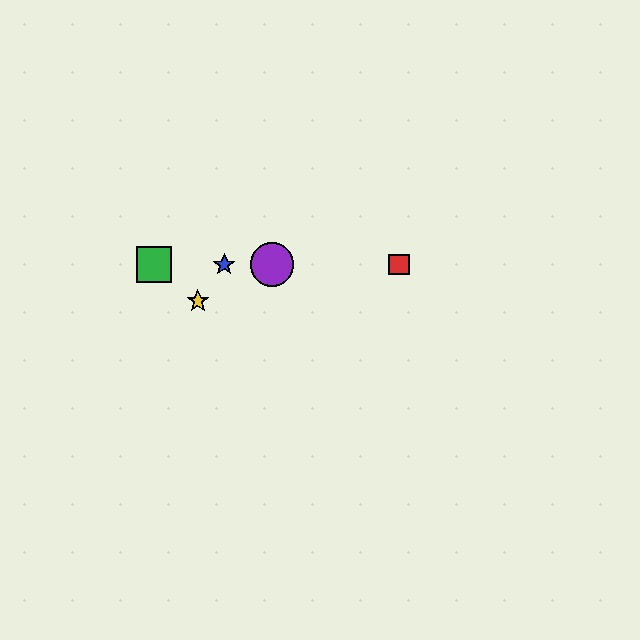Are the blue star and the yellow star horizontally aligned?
No, the blue star is at y≈265 and the yellow star is at y≈301.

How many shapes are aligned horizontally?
4 shapes (the red square, the blue star, the green square, the purple circle) are aligned horizontally.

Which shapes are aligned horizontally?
The red square, the blue star, the green square, the purple circle are aligned horizontally.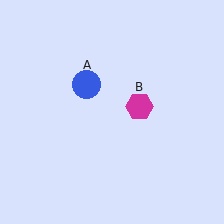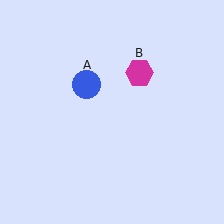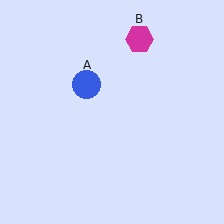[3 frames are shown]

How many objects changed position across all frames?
1 object changed position: magenta hexagon (object B).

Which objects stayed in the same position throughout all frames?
Blue circle (object A) remained stationary.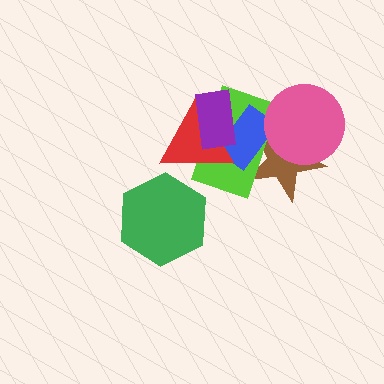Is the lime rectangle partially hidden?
Yes, it is partially covered by another shape.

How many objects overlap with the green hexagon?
0 objects overlap with the green hexagon.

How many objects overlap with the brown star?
3 objects overlap with the brown star.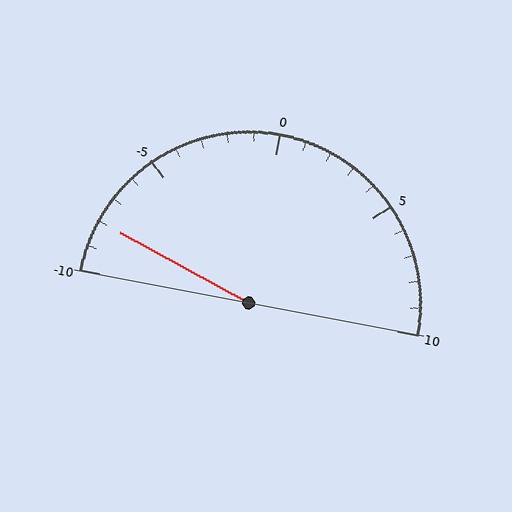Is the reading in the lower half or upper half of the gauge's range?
The reading is in the lower half of the range (-10 to 10).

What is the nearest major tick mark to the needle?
The nearest major tick mark is -10.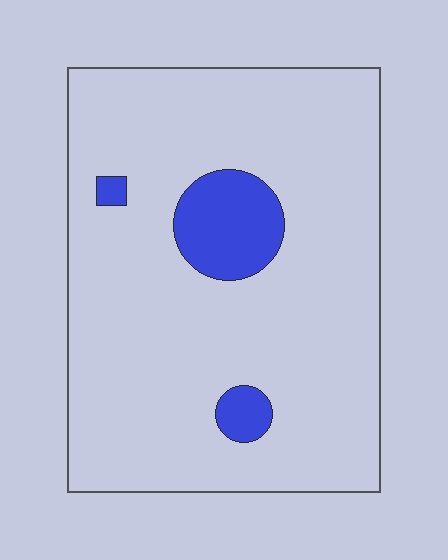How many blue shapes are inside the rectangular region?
3.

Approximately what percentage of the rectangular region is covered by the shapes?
Approximately 10%.